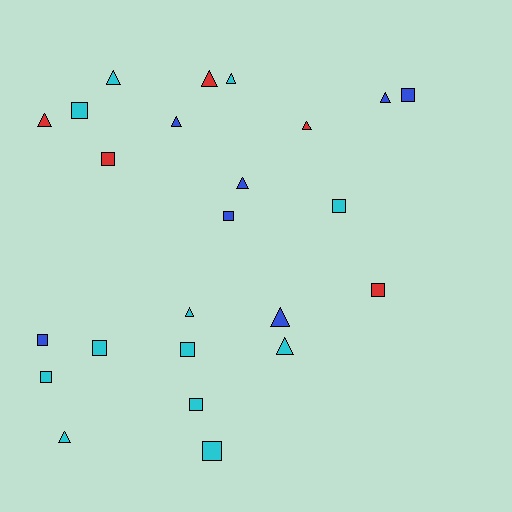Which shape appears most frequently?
Square, with 12 objects.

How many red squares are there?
There are 2 red squares.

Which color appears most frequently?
Cyan, with 12 objects.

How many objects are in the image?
There are 24 objects.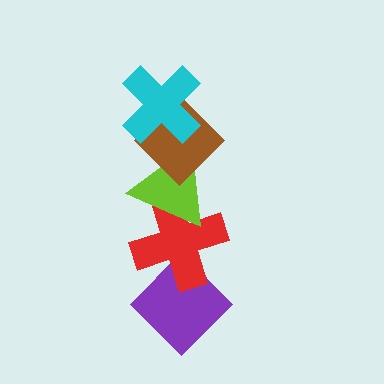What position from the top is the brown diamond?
The brown diamond is 2nd from the top.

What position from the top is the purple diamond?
The purple diamond is 5th from the top.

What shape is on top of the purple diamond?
The red cross is on top of the purple diamond.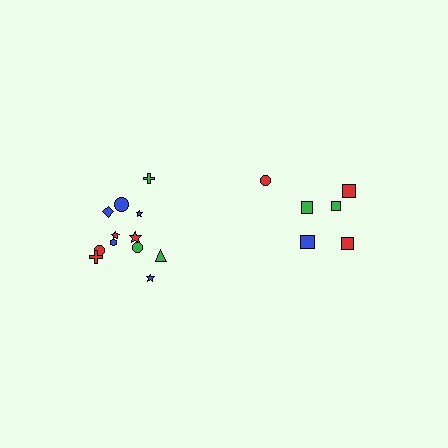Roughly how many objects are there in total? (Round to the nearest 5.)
Roughly 20 objects in total.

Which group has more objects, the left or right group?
The left group.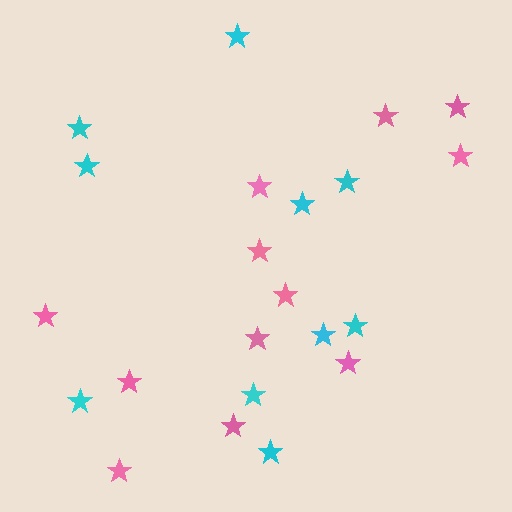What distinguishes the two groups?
There are 2 groups: one group of pink stars (12) and one group of cyan stars (10).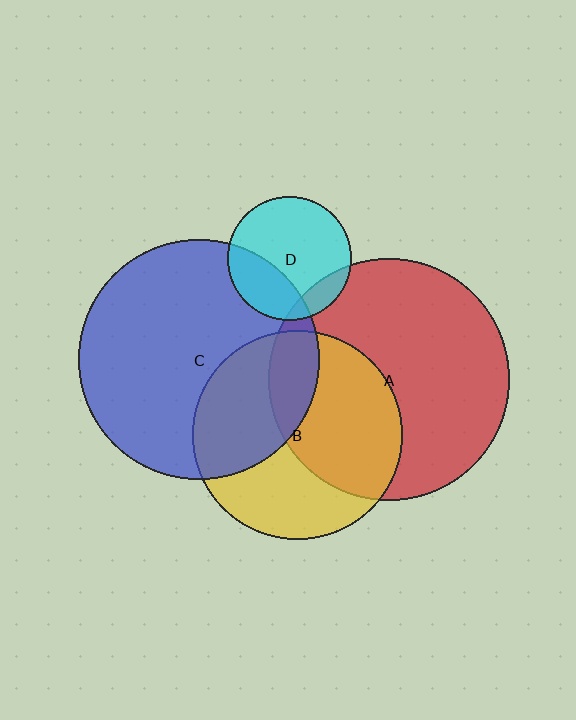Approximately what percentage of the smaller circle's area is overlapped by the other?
Approximately 50%.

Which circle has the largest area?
Circle A (red).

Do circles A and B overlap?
Yes.